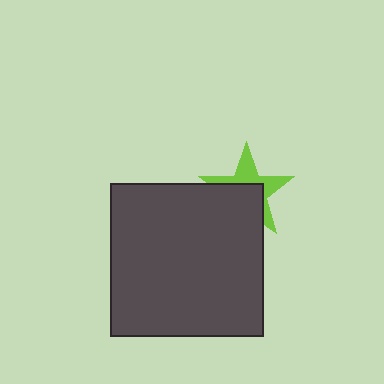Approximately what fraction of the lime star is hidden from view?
Roughly 50% of the lime star is hidden behind the dark gray square.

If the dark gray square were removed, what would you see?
You would see the complete lime star.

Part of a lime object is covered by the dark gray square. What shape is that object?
It is a star.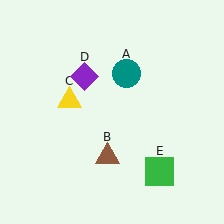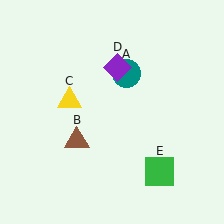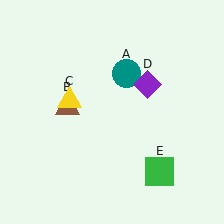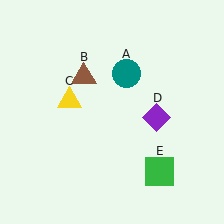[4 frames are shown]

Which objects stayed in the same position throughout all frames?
Teal circle (object A) and yellow triangle (object C) and green square (object E) remained stationary.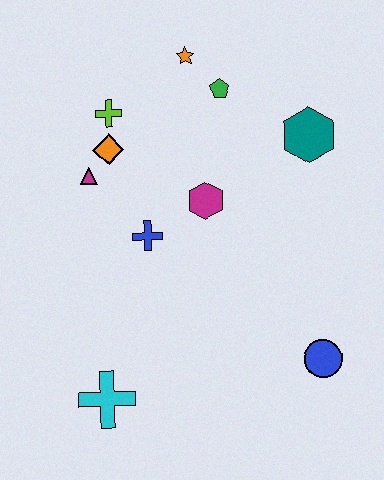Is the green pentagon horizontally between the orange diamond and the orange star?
No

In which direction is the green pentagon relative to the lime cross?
The green pentagon is to the right of the lime cross.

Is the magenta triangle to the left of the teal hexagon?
Yes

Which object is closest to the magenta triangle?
The orange diamond is closest to the magenta triangle.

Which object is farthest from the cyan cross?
The orange star is farthest from the cyan cross.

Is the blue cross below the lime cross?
Yes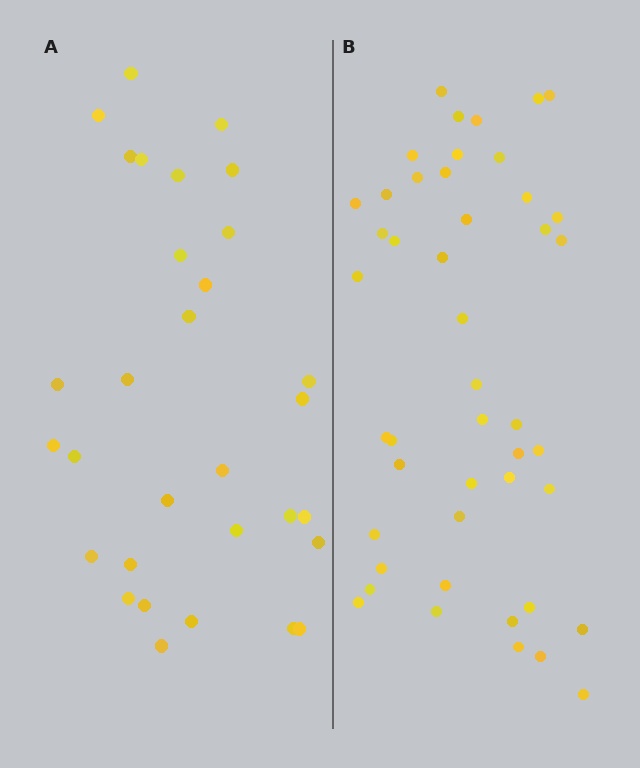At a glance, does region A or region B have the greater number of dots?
Region B (the right region) has more dots.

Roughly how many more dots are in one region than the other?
Region B has approximately 15 more dots than region A.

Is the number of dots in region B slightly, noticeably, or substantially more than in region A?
Region B has substantially more. The ratio is roughly 1.5 to 1.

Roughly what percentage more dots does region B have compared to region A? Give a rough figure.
About 50% more.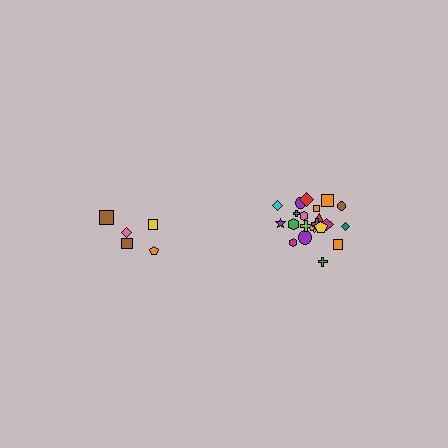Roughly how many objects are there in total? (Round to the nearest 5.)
Roughly 25 objects in total.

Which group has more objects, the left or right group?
The right group.